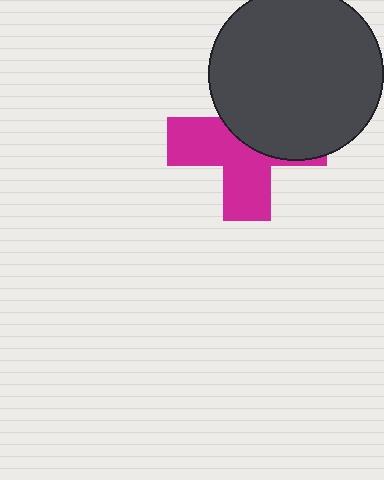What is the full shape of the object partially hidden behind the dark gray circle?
The partially hidden object is a magenta cross.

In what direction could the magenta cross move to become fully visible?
The magenta cross could move down. That would shift it out from behind the dark gray circle entirely.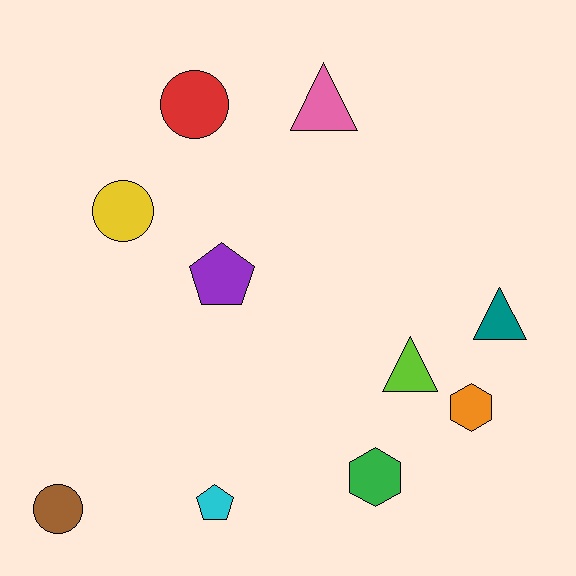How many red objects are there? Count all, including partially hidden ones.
There is 1 red object.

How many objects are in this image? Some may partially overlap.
There are 10 objects.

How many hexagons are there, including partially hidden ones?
There are 2 hexagons.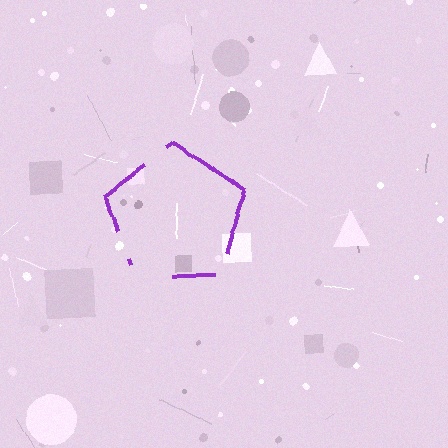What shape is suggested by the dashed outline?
The dashed outline suggests a pentagon.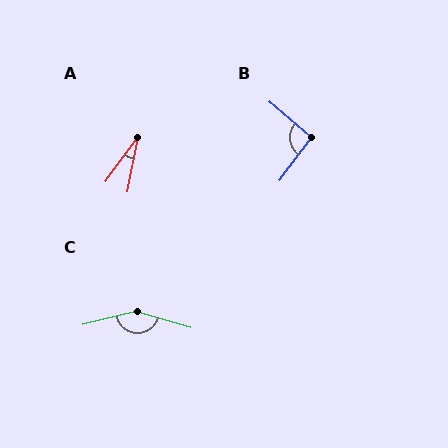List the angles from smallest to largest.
A (25°), B (94°), C (150°).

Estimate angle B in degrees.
Approximately 94 degrees.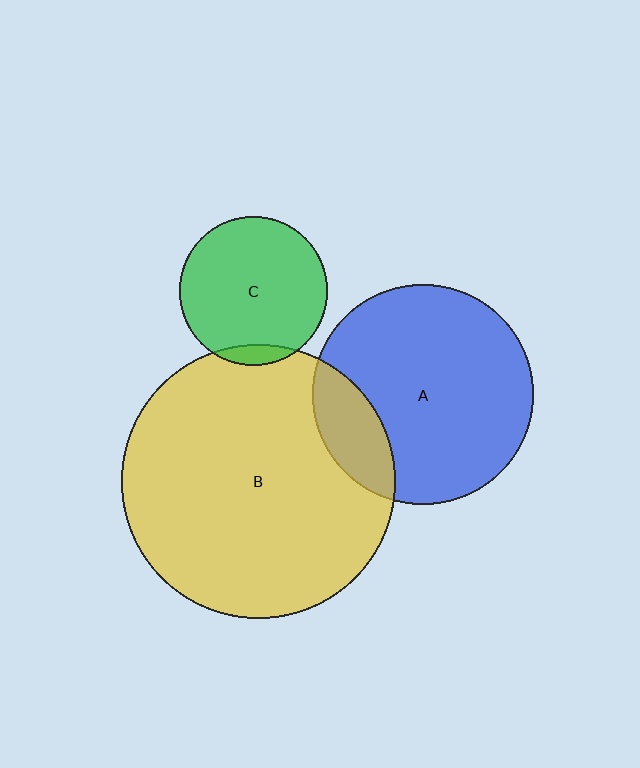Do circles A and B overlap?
Yes.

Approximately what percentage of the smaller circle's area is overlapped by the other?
Approximately 20%.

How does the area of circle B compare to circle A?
Approximately 1.5 times.